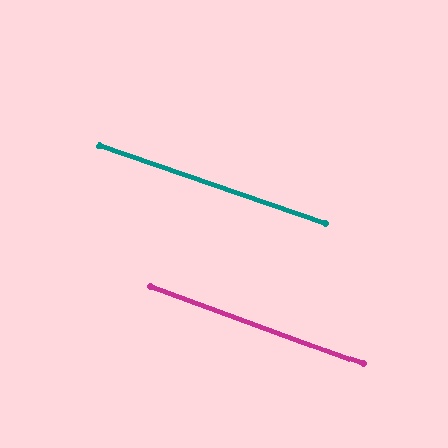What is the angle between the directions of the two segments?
Approximately 1 degree.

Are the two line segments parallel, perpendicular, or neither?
Parallel — their directions differ by only 1.0°.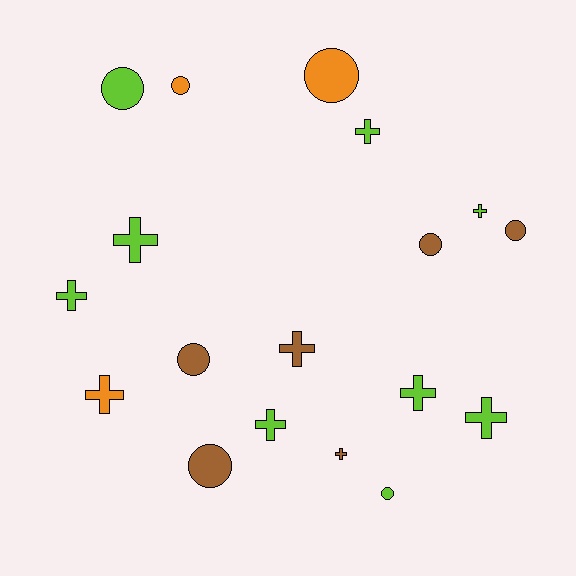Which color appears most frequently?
Lime, with 9 objects.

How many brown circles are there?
There are 4 brown circles.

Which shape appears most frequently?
Cross, with 10 objects.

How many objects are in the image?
There are 18 objects.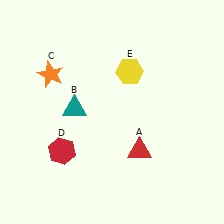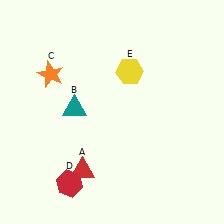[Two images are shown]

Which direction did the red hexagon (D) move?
The red hexagon (D) moved down.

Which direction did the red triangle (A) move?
The red triangle (A) moved left.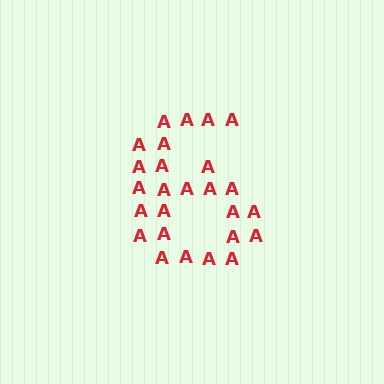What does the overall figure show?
The overall figure shows the digit 6.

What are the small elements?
The small elements are letter A's.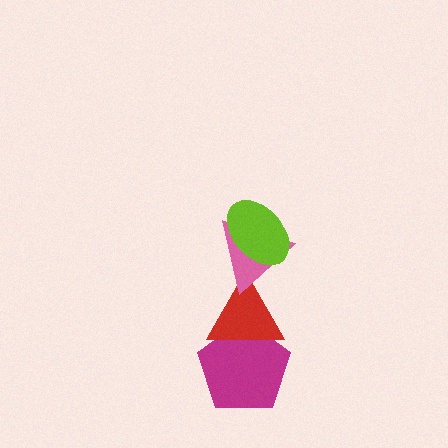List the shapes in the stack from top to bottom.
From top to bottom: the lime ellipse, the pink triangle, the red triangle, the magenta pentagon.